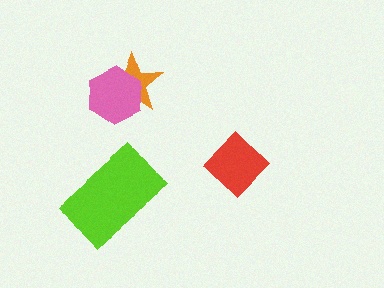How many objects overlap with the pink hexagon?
1 object overlaps with the pink hexagon.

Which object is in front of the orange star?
The pink hexagon is in front of the orange star.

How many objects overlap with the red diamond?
0 objects overlap with the red diamond.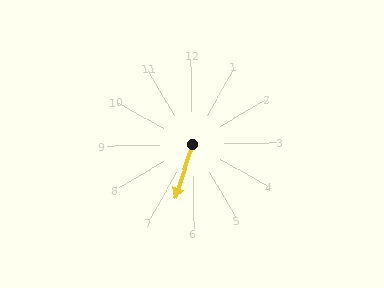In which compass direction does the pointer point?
South.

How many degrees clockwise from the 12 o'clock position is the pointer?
Approximately 199 degrees.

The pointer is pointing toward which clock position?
Roughly 7 o'clock.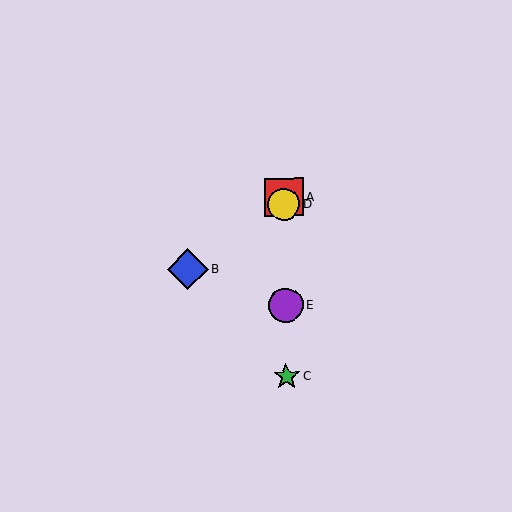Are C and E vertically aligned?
Yes, both are at x≈286.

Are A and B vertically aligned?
No, A is at x≈284 and B is at x≈188.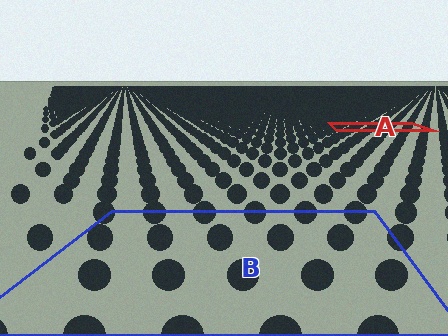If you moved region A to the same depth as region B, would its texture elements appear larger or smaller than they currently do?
They would appear larger. At a closer depth, the same texture elements are projected at a bigger on-screen size.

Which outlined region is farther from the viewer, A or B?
Region A is farther from the viewer — the texture elements inside it appear smaller and more densely packed.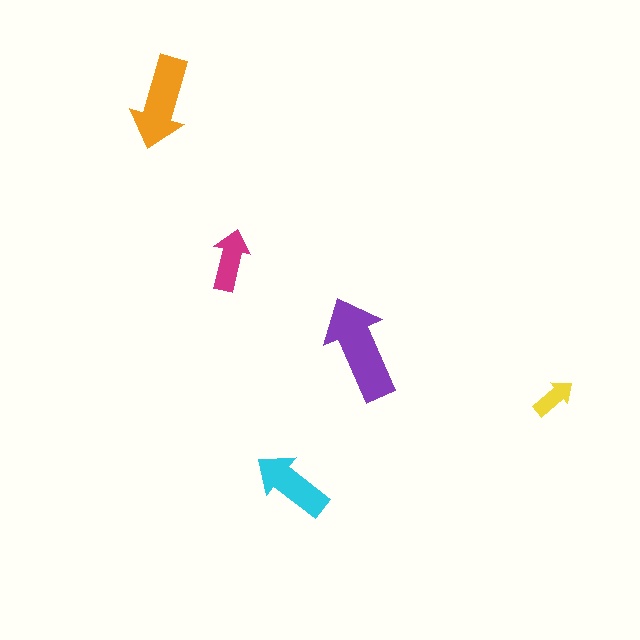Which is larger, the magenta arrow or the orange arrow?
The orange one.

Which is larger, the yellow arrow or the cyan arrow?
The cyan one.